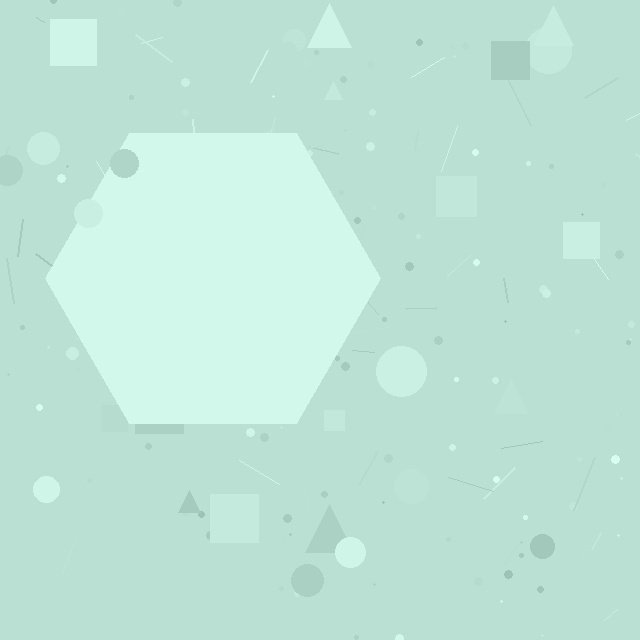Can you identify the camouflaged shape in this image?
The camouflaged shape is a hexagon.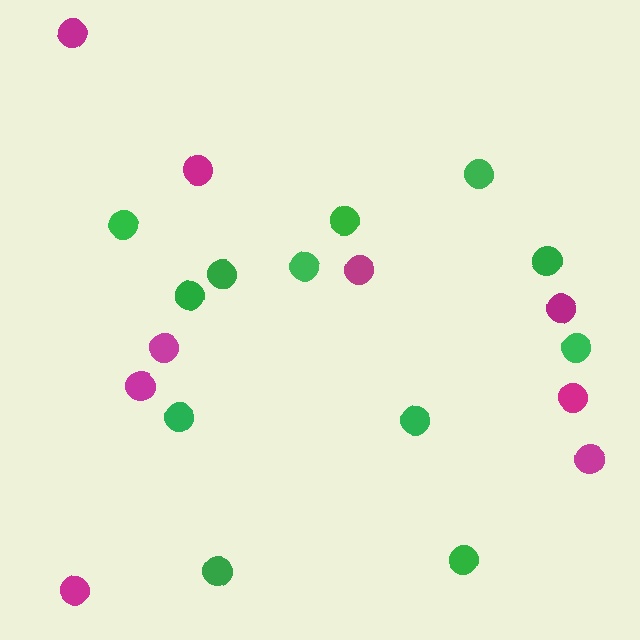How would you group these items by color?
There are 2 groups: one group of green circles (12) and one group of magenta circles (9).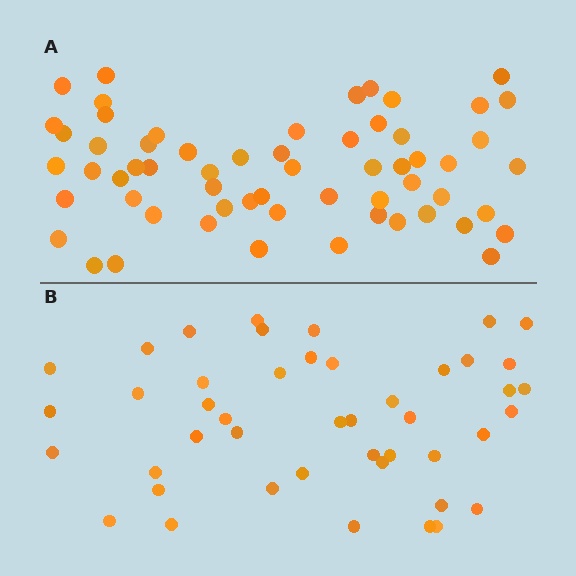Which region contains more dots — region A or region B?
Region A (the top region) has more dots.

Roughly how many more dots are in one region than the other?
Region A has approximately 15 more dots than region B.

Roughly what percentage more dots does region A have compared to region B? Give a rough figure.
About 35% more.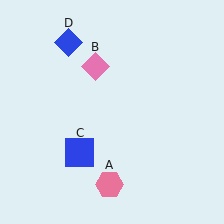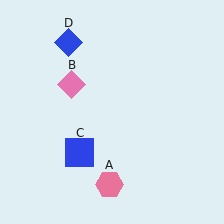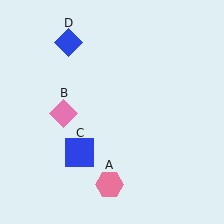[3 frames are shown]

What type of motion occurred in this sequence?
The pink diamond (object B) rotated counterclockwise around the center of the scene.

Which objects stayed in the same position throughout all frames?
Pink hexagon (object A) and blue square (object C) and blue diamond (object D) remained stationary.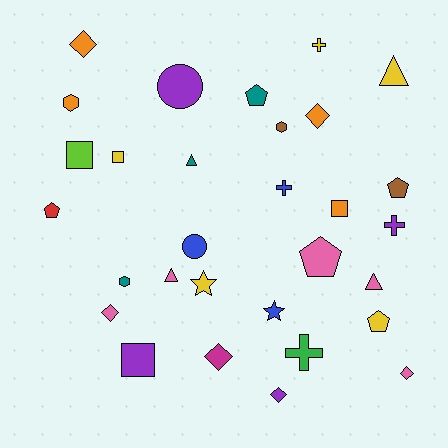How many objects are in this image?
There are 30 objects.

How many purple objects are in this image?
There are 4 purple objects.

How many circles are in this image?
There are 2 circles.